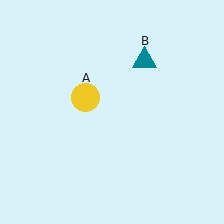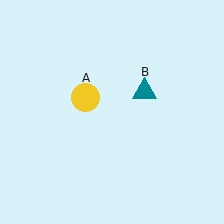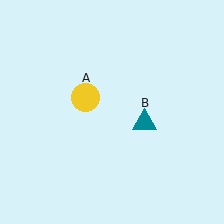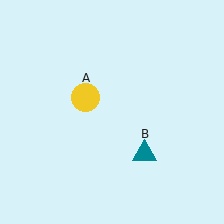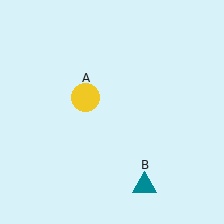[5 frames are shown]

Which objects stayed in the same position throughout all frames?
Yellow circle (object A) remained stationary.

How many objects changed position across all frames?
1 object changed position: teal triangle (object B).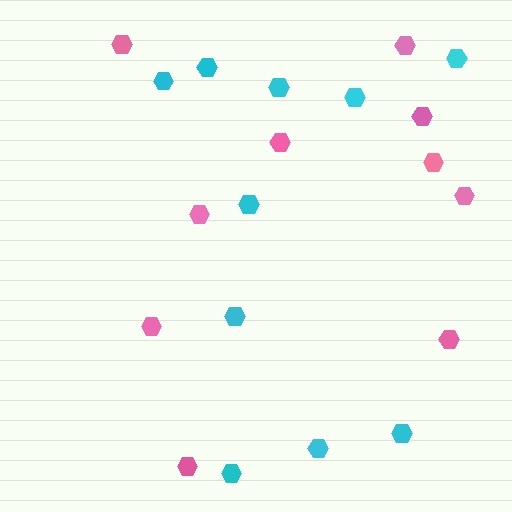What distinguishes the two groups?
There are 2 groups: one group of pink hexagons (10) and one group of cyan hexagons (10).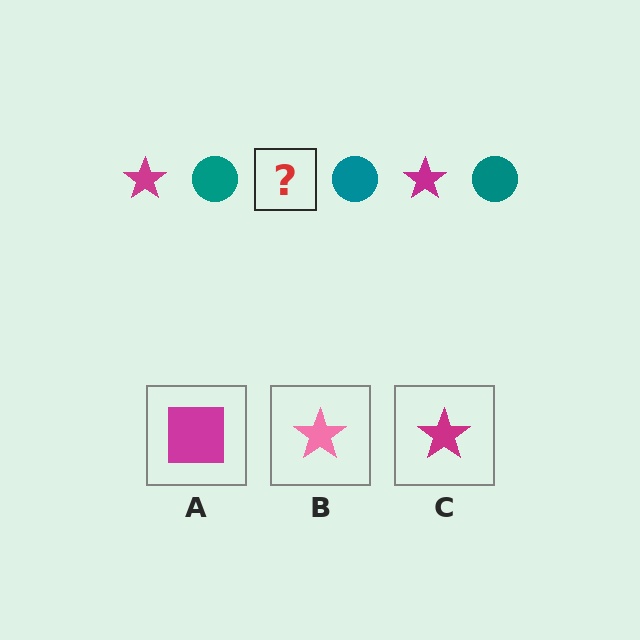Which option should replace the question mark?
Option C.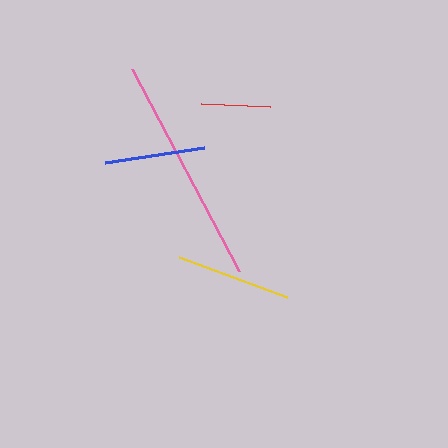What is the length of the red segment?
The red segment is approximately 69 pixels long.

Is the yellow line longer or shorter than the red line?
The yellow line is longer than the red line.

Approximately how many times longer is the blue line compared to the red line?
The blue line is approximately 1.4 times the length of the red line.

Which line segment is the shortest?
The red line is the shortest at approximately 69 pixels.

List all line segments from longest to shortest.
From longest to shortest: pink, yellow, blue, red.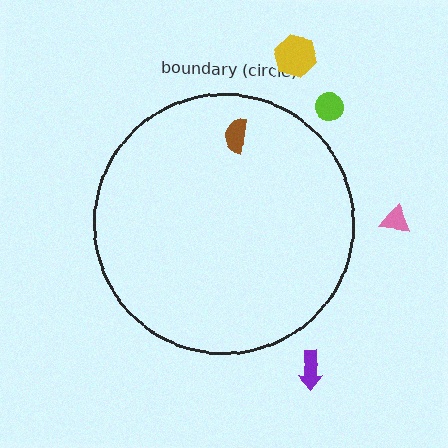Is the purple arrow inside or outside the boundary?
Outside.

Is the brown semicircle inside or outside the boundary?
Inside.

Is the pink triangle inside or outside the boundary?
Outside.